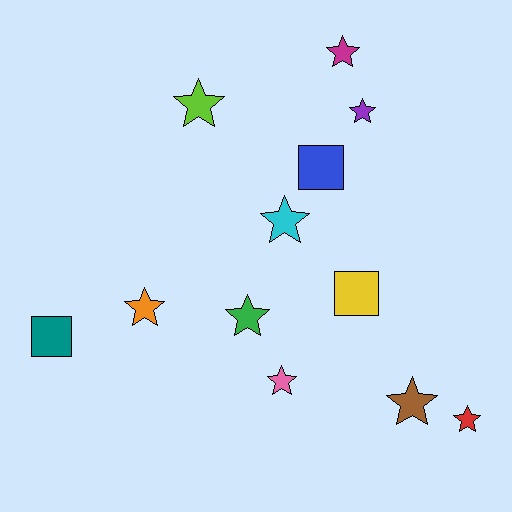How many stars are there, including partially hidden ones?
There are 9 stars.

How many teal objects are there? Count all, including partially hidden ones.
There is 1 teal object.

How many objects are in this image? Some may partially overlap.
There are 12 objects.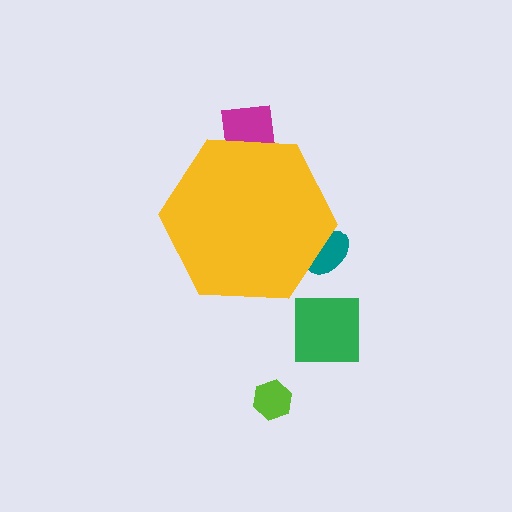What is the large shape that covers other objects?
A yellow hexagon.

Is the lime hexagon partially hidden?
No, the lime hexagon is fully visible.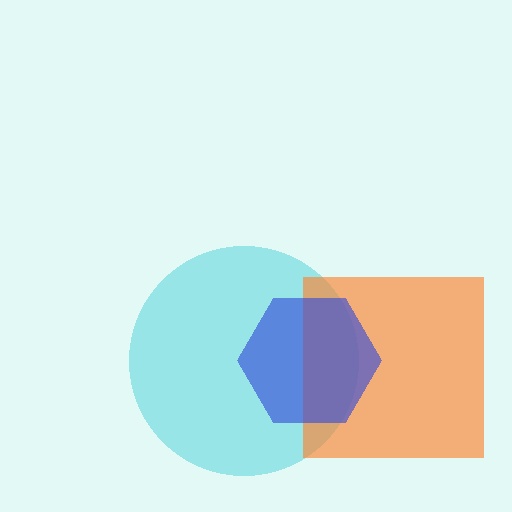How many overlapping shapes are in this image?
There are 3 overlapping shapes in the image.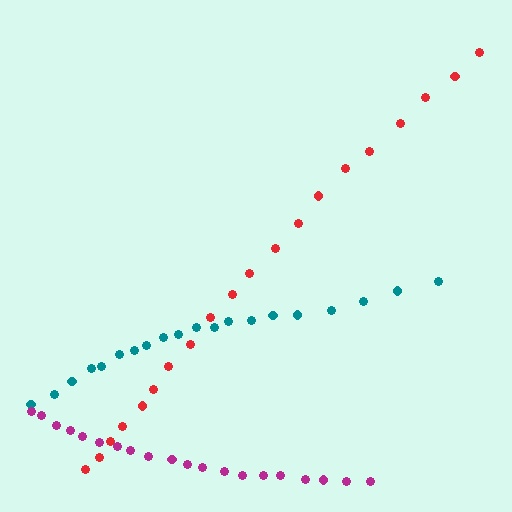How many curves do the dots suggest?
There are 3 distinct paths.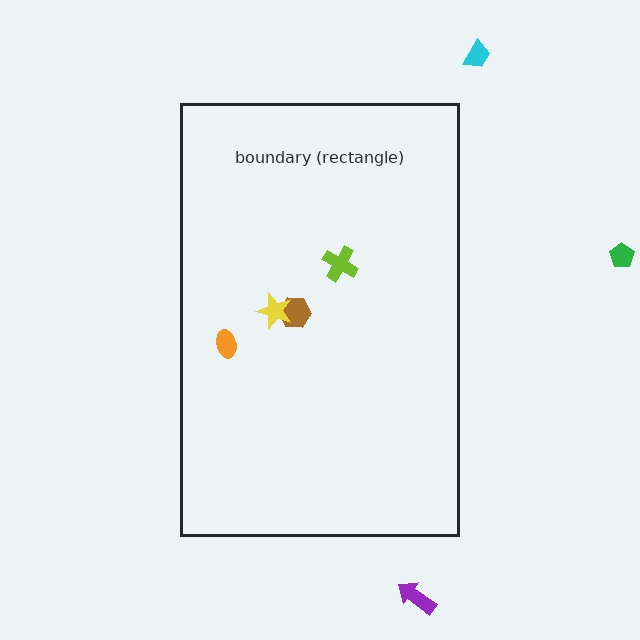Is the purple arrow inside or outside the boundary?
Outside.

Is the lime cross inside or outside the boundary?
Inside.